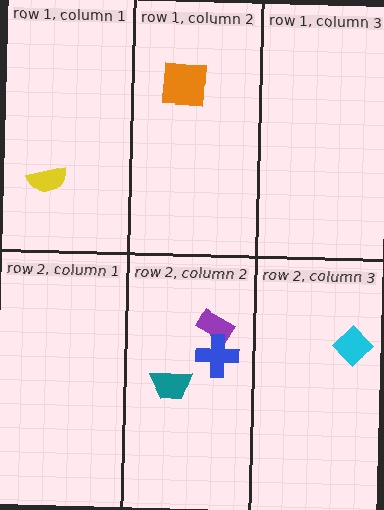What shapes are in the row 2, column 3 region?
The cyan diamond.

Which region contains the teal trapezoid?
The row 2, column 2 region.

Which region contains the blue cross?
The row 2, column 2 region.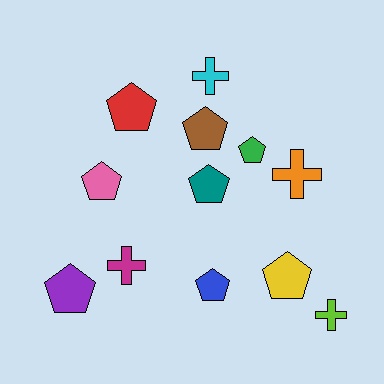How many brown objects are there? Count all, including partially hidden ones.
There is 1 brown object.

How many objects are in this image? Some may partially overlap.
There are 12 objects.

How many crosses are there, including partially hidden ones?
There are 4 crosses.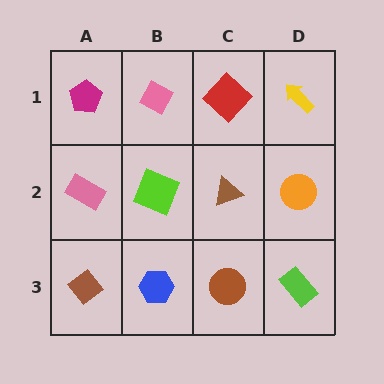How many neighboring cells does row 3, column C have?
3.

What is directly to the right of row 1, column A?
A pink diamond.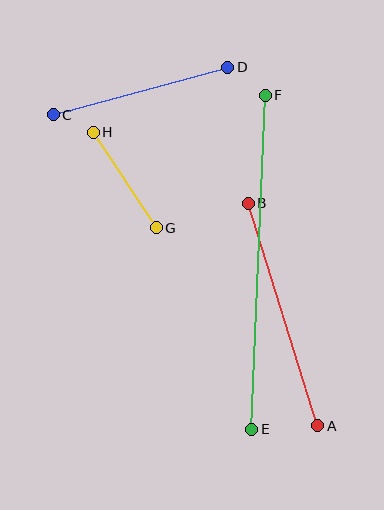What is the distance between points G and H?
The distance is approximately 114 pixels.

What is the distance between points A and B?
The distance is approximately 233 pixels.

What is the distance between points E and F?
The distance is approximately 335 pixels.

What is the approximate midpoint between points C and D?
The midpoint is at approximately (141, 91) pixels.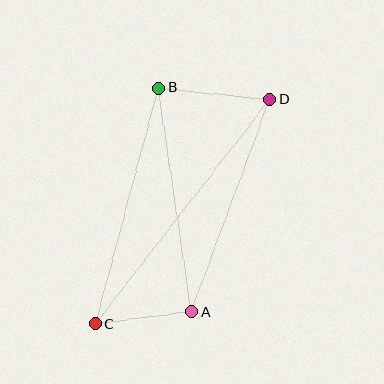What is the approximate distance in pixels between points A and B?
The distance between A and B is approximately 226 pixels.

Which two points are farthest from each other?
Points C and D are farthest from each other.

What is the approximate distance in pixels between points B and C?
The distance between B and C is approximately 244 pixels.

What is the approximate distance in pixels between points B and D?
The distance between B and D is approximately 112 pixels.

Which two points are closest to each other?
Points A and C are closest to each other.